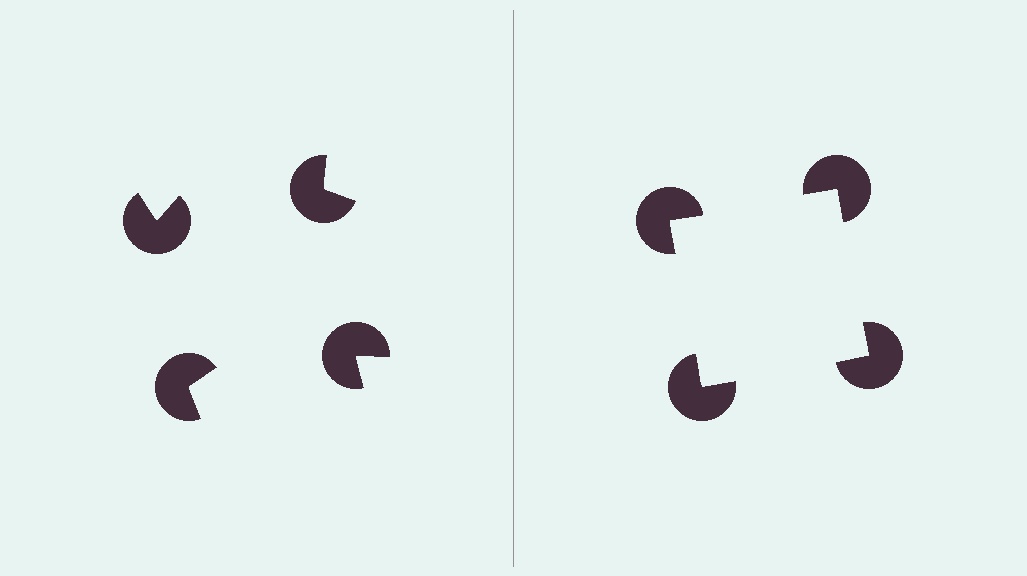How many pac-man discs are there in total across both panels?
8 — 4 on each side.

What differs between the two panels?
The pac-man discs are positioned identically on both sides; only the wedge orientations differ. On the right they align to a square; on the left they are misaligned.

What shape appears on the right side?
An illusory square.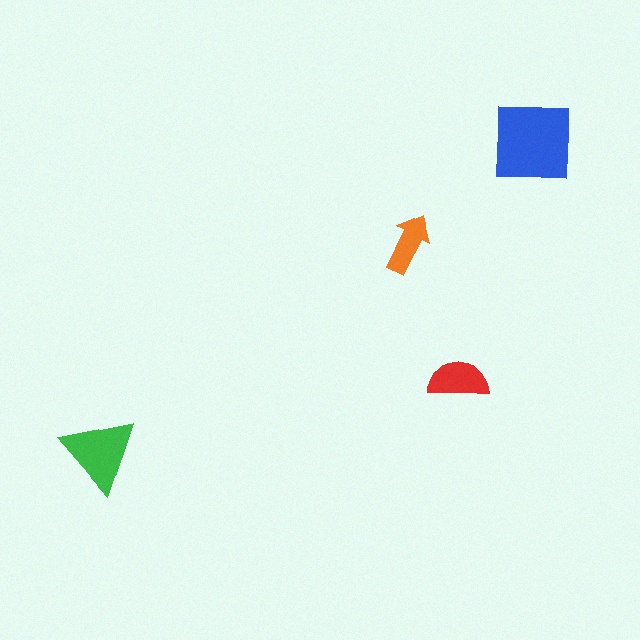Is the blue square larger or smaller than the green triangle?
Larger.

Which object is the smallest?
The orange arrow.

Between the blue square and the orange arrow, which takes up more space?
The blue square.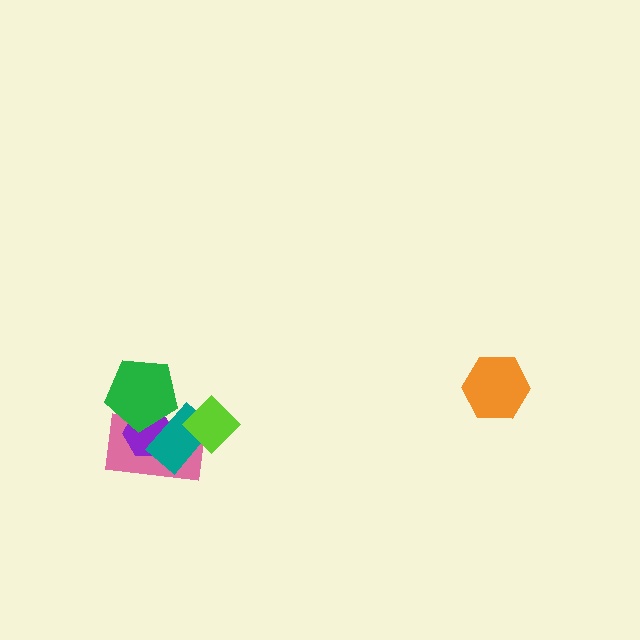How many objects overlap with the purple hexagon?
3 objects overlap with the purple hexagon.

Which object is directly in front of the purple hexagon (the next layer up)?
The teal rectangle is directly in front of the purple hexagon.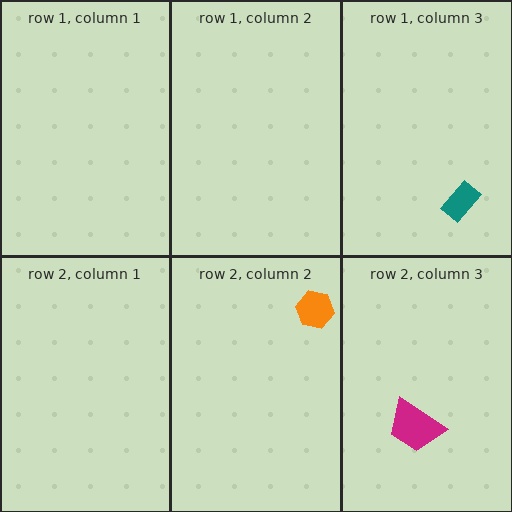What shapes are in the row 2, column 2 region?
The orange hexagon.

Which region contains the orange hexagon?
The row 2, column 2 region.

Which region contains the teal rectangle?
The row 1, column 3 region.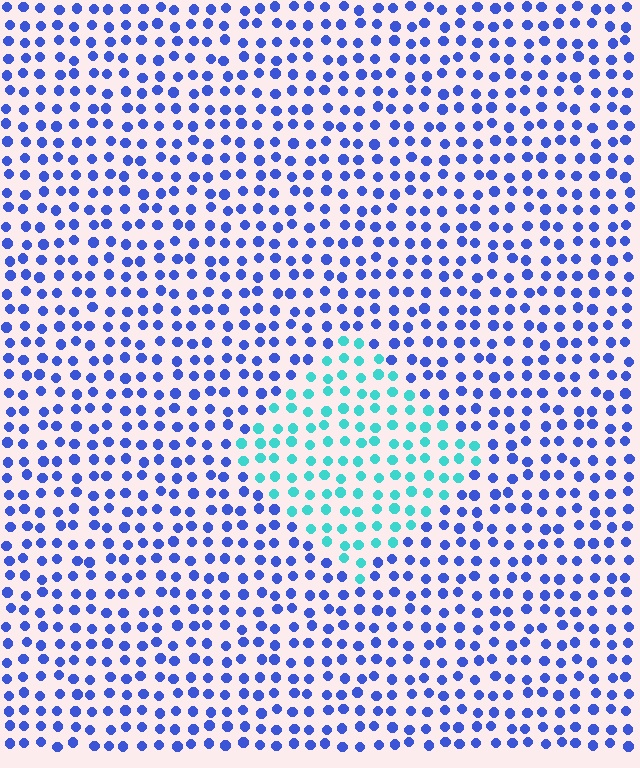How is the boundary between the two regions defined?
The boundary is defined purely by a slight shift in hue (about 54 degrees). Spacing, size, and orientation are identical on both sides.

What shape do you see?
I see a diamond.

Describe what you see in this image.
The image is filled with small blue elements in a uniform arrangement. A diamond-shaped region is visible where the elements are tinted to a slightly different hue, forming a subtle color boundary.